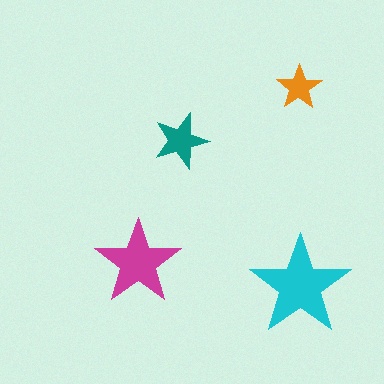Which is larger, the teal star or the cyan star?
The cyan one.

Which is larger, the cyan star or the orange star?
The cyan one.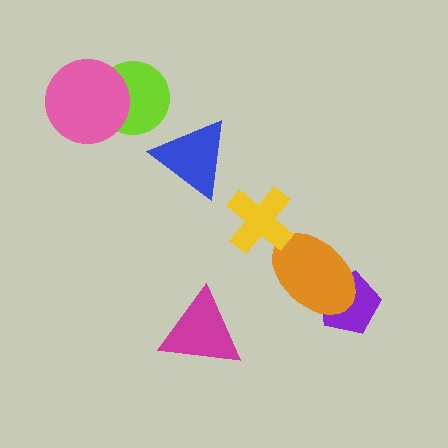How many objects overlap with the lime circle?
1 object overlaps with the lime circle.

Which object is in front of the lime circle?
The pink circle is in front of the lime circle.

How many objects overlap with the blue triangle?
0 objects overlap with the blue triangle.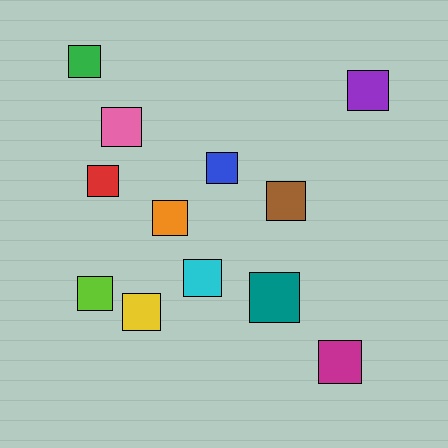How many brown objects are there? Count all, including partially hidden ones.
There is 1 brown object.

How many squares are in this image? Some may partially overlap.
There are 12 squares.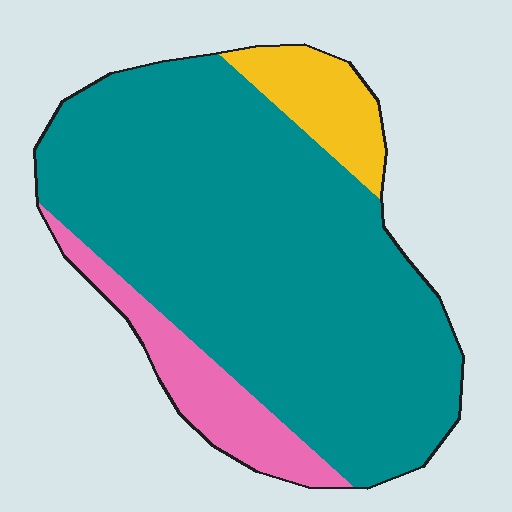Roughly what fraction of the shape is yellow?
Yellow covers 9% of the shape.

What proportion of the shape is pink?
Pink covers around 10% of the shape.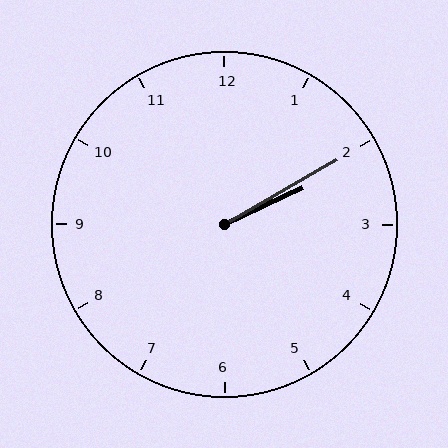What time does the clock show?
2:10.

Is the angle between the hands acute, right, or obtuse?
It is acute.